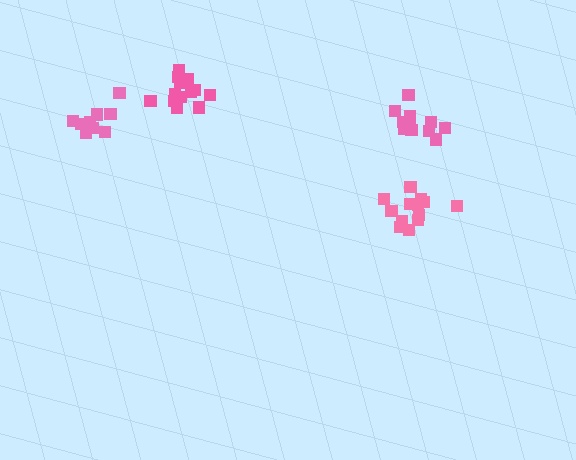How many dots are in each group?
Group 1: 9 dots, Group 2: 15 dots, Group 3: 11 dots, Group 4: 13 dots (48 total).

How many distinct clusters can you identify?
There are 4 distinct clusters.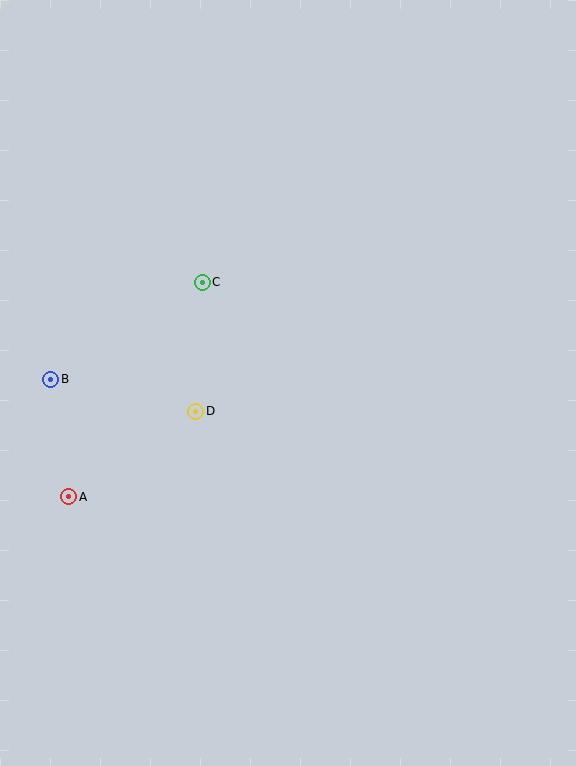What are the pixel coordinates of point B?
Point B is at (51, 379).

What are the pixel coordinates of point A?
Point A is at (69, 497).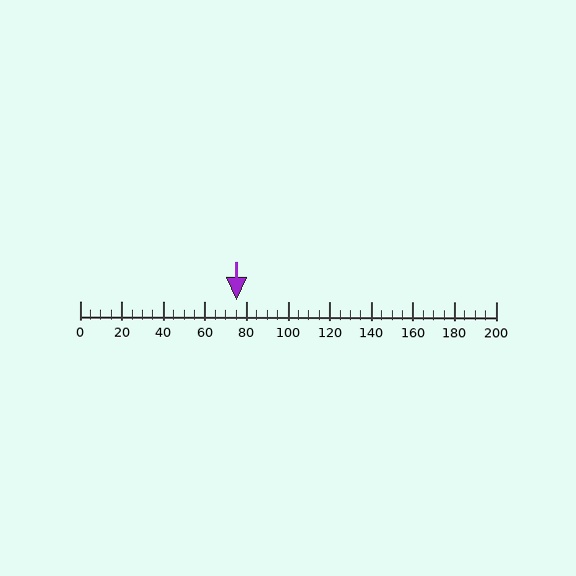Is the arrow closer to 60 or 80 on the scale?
The arrow is closer to 80.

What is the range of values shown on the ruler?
The ruler shows values from 0 to 200.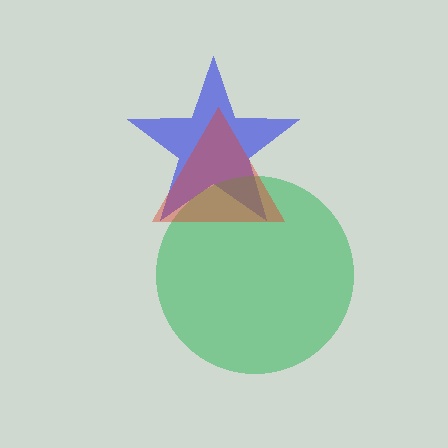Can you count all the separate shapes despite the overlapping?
Yes, there are 3 separate shapes.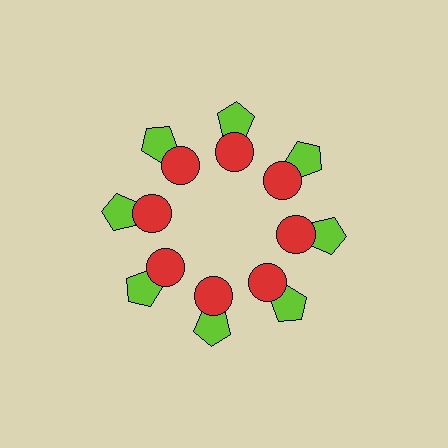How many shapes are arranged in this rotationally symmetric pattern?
There are 16 shapes, arranged in 8 groups of 2.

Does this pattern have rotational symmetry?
Yes, this pattern has 8-fold rotational symmetry. It looks the same after rotating 45 degrees around the center.